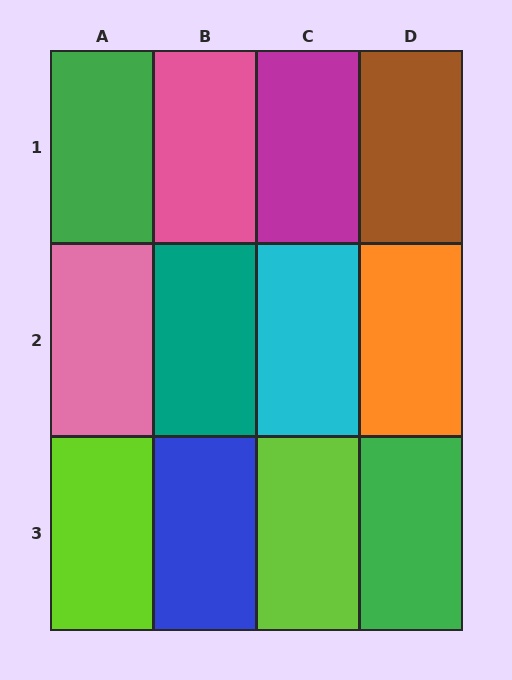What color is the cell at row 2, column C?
Cyan.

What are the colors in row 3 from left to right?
Lime, blue, lime, green.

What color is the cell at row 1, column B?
Pink.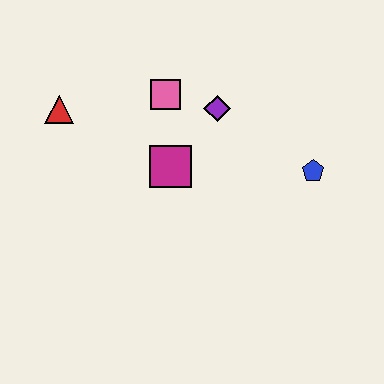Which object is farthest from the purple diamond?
The red triangle is farthest from the purple diamond.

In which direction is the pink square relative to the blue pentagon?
The pink square is to the left of the blue pentagon.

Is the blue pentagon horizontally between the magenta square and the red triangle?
No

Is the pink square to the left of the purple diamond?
Yes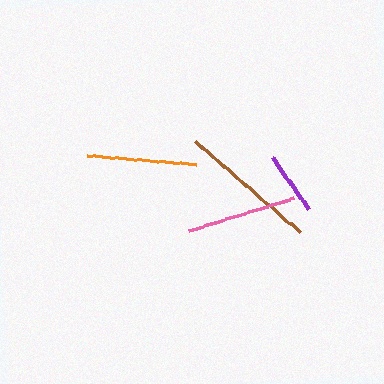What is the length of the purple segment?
The purple segment is approximately 62 pixels long.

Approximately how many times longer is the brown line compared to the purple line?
The brown line is approximately 2.2 times the length of the purple line.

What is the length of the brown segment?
The brown segment is approximately 139 pixels long.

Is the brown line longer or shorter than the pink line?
The brown line is longer than the pink line.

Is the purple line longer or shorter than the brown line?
The brown line is longer than the purple line.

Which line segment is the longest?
The brown line is the longest at approximately 139 pixels.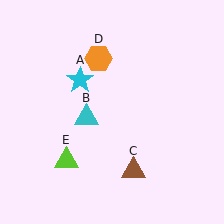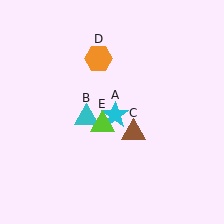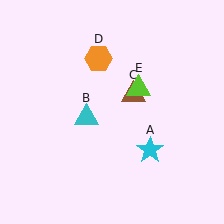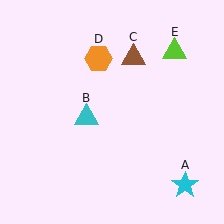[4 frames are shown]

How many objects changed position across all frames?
3 objects changed position: cyan star (object A), brown triangle (object C), lime triangle (object E).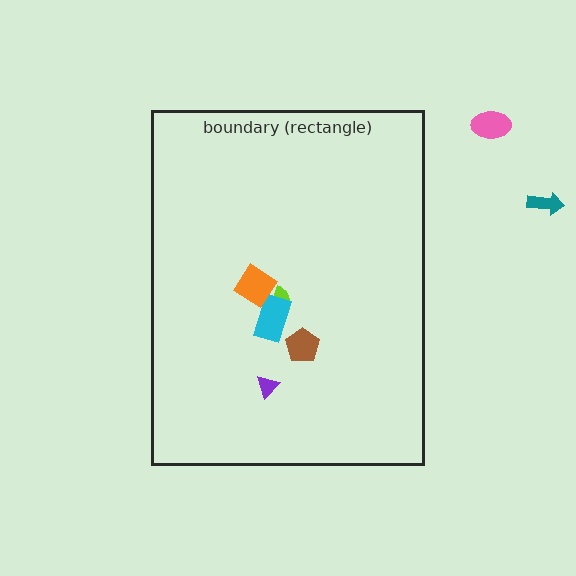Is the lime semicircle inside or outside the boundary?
Inside.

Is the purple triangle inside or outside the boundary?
Inside.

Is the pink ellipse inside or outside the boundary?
Outside.